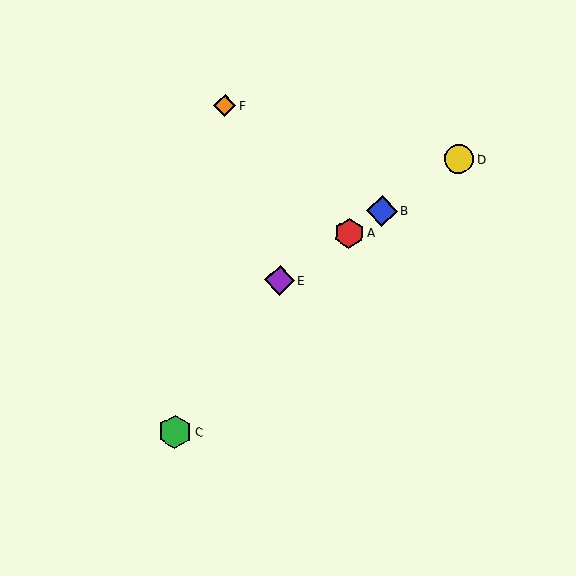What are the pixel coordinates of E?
Object E is at (279, 280).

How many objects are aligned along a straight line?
4 objects (A, B, D, E) are aligned along a straight line.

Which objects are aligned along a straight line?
Objects A, B, D, E are aligned along a straight line.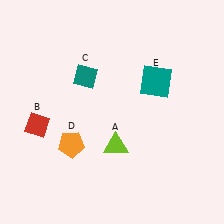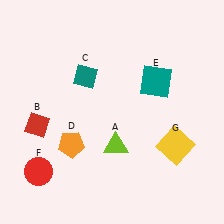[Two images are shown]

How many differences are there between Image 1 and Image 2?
There are 2 differences between the two images.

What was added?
A red circle (F), a yellow square (G) were added in Image 2.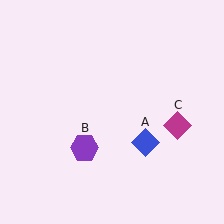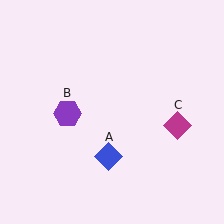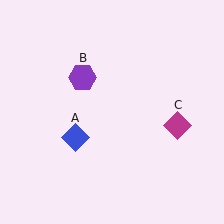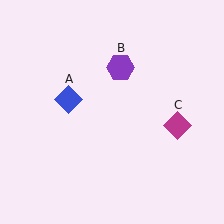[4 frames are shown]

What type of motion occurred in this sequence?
The blue diamond (object A), purple hexagon (object B) rotated clockwise around the center of the scene.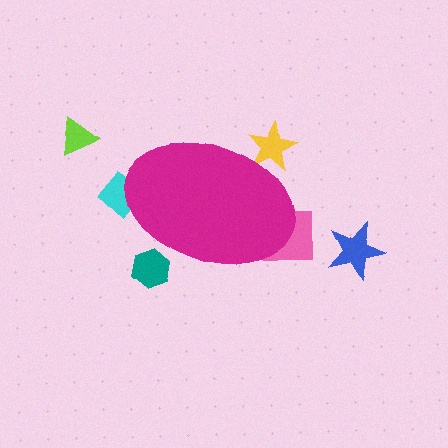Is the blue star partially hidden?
No, the blue star is fully visible.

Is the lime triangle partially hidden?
No, the lime triangle is fully visible.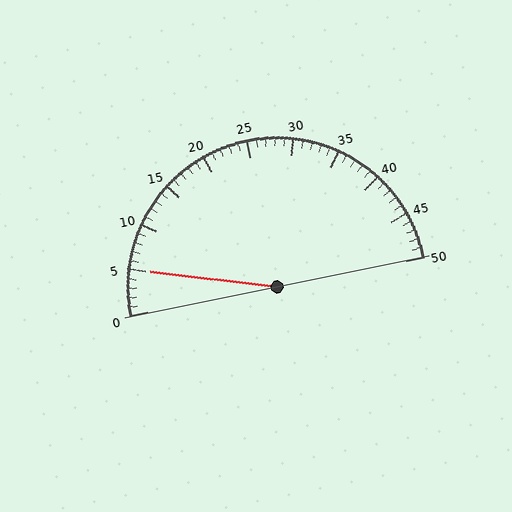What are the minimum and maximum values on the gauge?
The gauge ranges from 0 to 50.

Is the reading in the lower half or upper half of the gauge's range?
The reading is in the lower half of the range (0 to 50).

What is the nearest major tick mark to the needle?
The nearest major tick mark is 5.